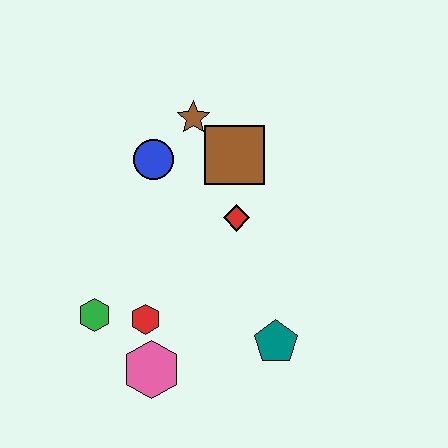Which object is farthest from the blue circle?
The teal pentagon is farthest from the blue circle.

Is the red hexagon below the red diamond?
Yes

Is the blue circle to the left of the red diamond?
Yes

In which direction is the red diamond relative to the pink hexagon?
The red diamond is above the pink hexagon.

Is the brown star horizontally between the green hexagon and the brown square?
Yes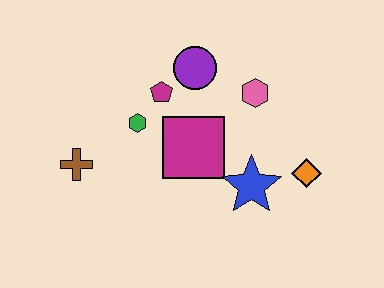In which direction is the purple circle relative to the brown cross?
The purple circle is to the right of the brown cross.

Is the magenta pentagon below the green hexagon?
No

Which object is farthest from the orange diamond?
The brown cross is farthest from the orange diamond.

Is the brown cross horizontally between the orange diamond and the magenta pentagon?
No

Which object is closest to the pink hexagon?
The purple circle is closest to the pink hexagon.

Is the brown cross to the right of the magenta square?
No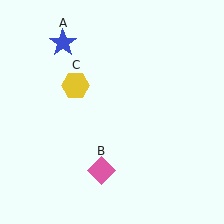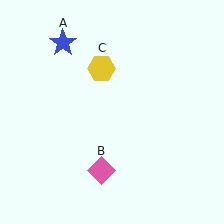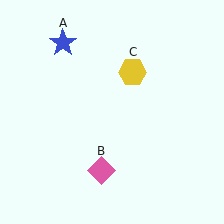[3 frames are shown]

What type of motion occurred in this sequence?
The yellow hexagon (object C) rotated clockwise around the center of the scene.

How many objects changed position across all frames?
1 object changed position: yellow hexagon (object C).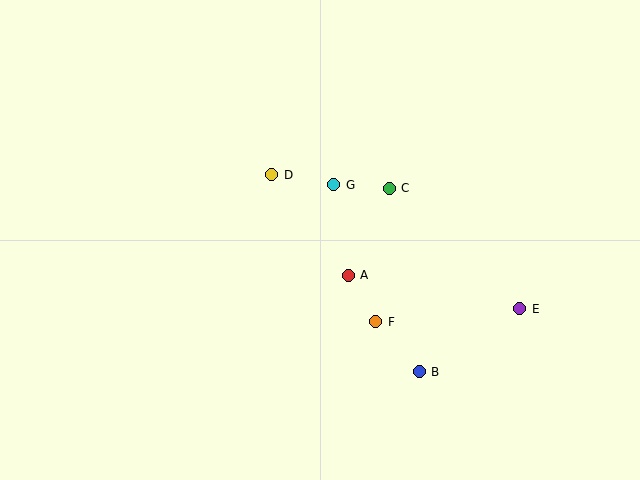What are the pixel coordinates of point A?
Point A is at (348, 275).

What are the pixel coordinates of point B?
Point B is at (419, 372).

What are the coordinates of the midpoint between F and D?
The midpoint between F and D is at (324, 248).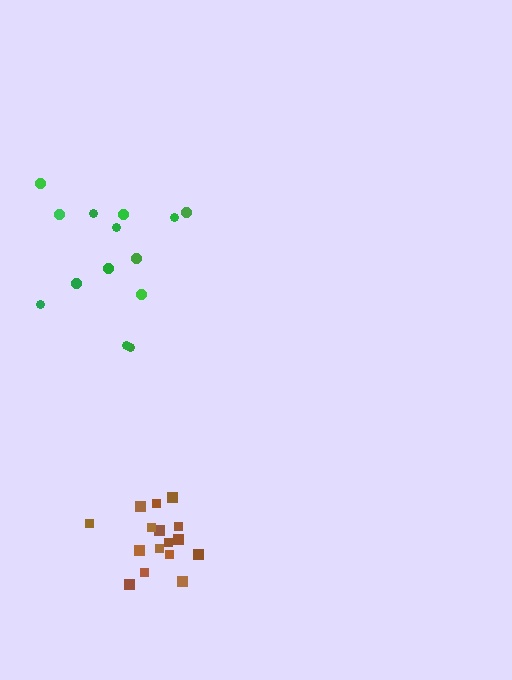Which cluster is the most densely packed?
Brown.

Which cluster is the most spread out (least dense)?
Green.